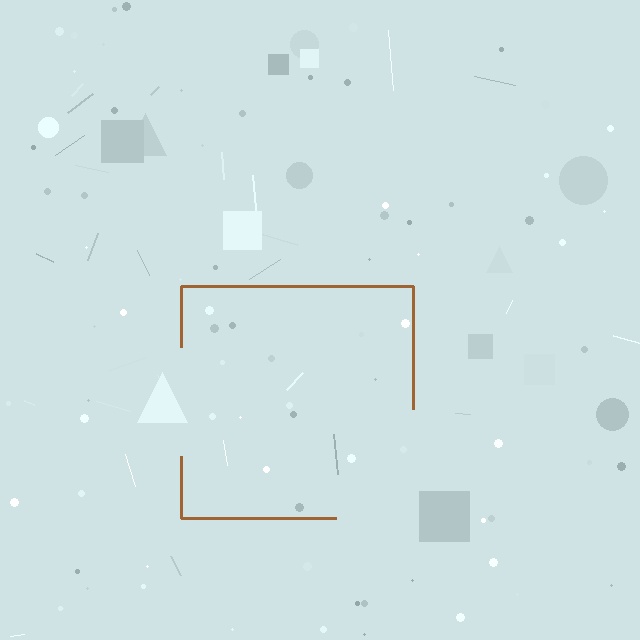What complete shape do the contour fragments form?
The contour fragments form a square.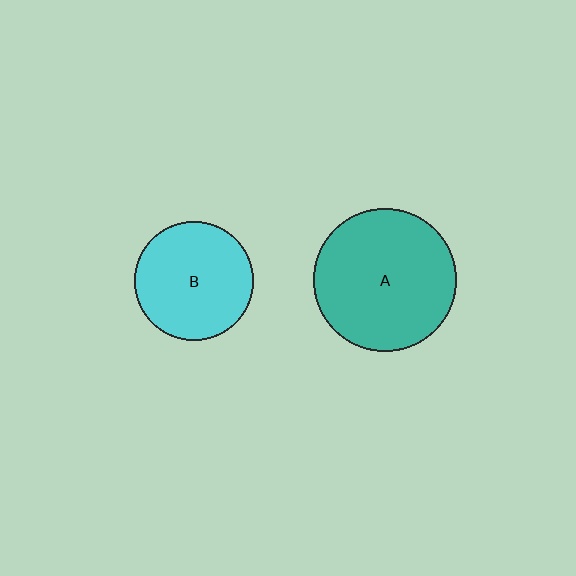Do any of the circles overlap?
No, none of the circles overlap.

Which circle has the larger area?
Circle A (teal).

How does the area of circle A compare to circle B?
Approximately 1.4 times.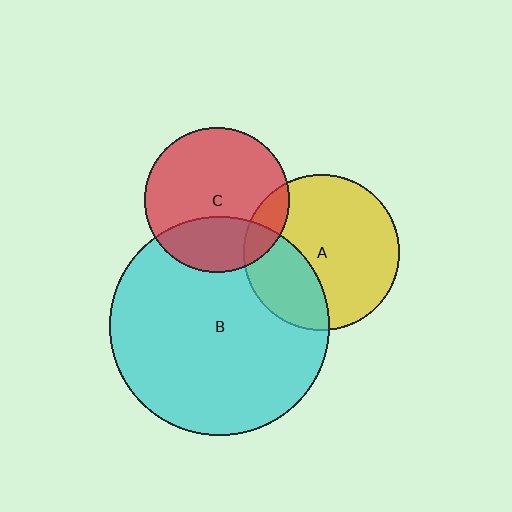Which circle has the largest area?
Circle B (cyan).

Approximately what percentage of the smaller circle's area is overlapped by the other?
Approximately 30%.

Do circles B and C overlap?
Yes.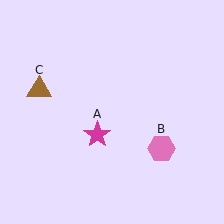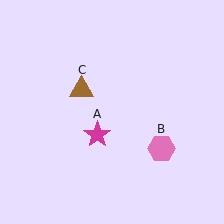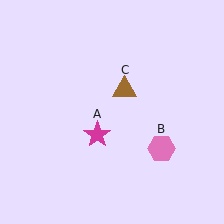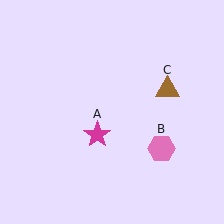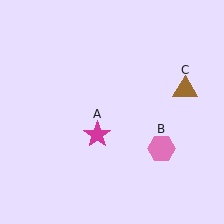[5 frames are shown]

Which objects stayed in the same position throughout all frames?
Magenta star (object A) and pink hexagon (object B) remained stationary.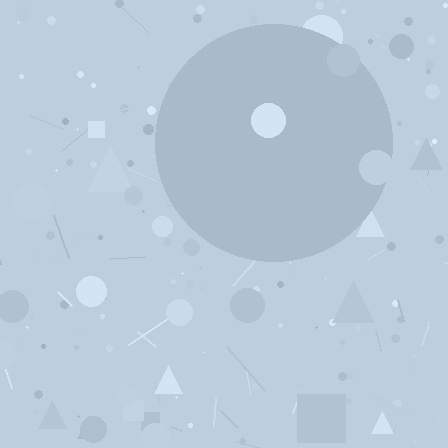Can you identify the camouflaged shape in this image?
The camouflaged shape is a circle.